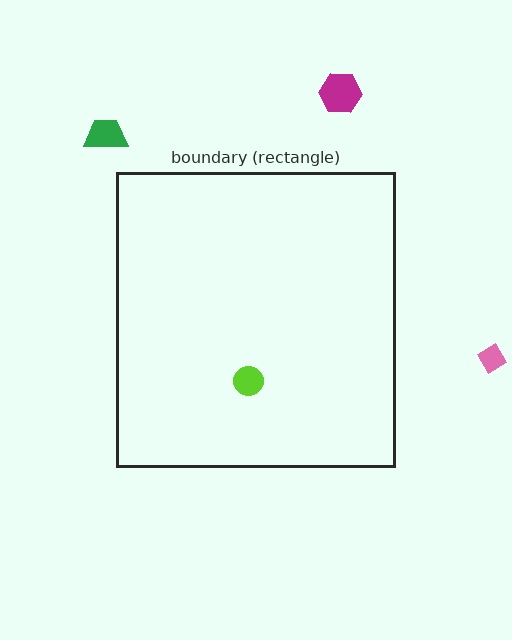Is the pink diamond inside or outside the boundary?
Outside.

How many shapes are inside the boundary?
1 inside, 3 outside.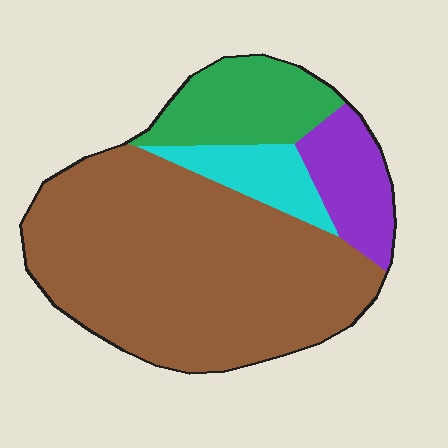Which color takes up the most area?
Brown, at roughly 65%.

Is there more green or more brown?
Brown.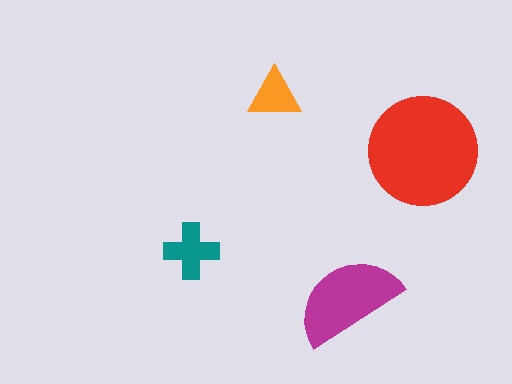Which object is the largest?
The red circle.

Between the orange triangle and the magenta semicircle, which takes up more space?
The magenta semicircle.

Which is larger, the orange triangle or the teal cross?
The teal cross.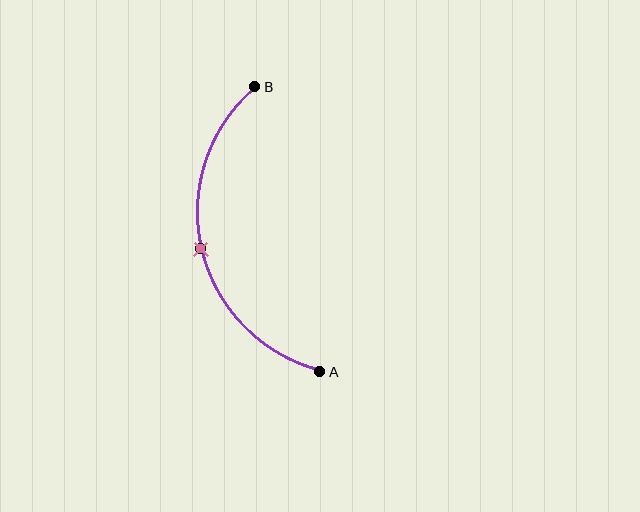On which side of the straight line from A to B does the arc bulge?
The arc bulges to the left of the straight line connecting A and B.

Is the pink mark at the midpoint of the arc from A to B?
Yes. The pink mark lies on the arc at equal arc-length from both A and B — it is the arc midpoint.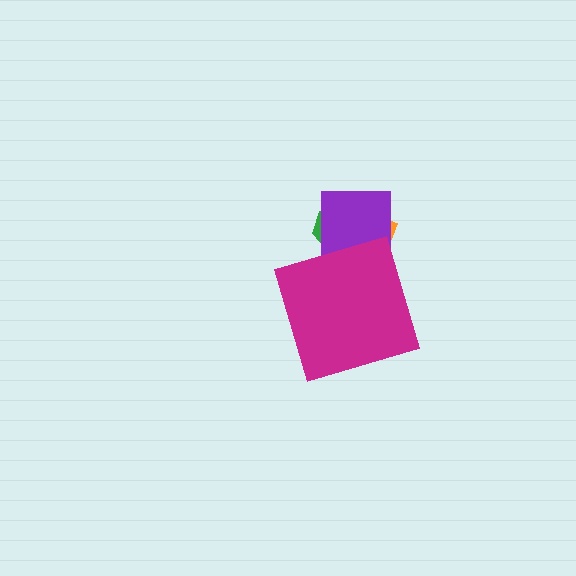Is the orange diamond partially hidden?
Yes, the orange diamond is partially hidden behind the magenta diamond.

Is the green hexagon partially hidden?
Yes, the green hexagon is partially hidden behind the magenta diamond.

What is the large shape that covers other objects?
A magenta diamond.